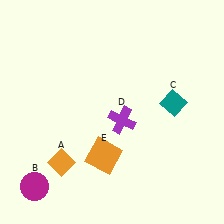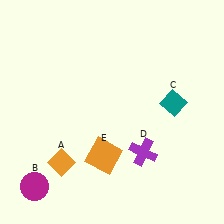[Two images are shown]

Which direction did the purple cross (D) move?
The purple cross (D) moved down.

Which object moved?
The purple cross (D) moved down.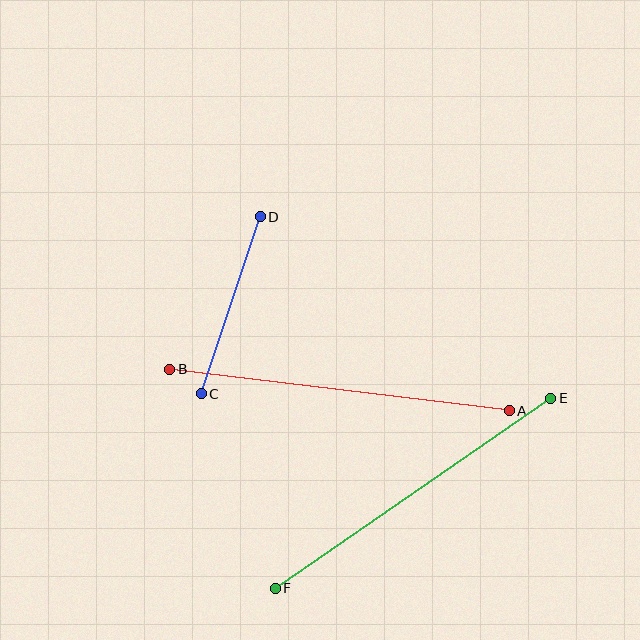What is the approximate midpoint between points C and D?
The midpoint is at approximately (231, 305) pixels.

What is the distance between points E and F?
The distance is approximately 335 pixels.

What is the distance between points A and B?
The distance is approximately 342 pixels.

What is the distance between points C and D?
The distance is approximately 187 pixels.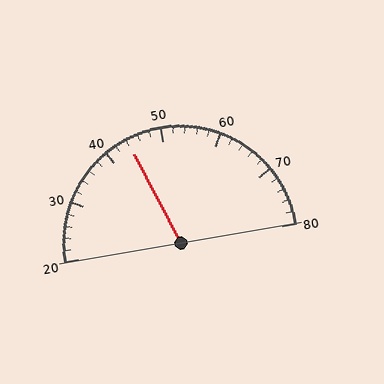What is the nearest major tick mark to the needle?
The nearest major tick mark is 40.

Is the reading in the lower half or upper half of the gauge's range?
The reading is in the lower half of the range (20 to 80).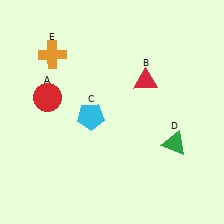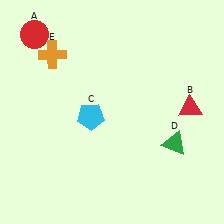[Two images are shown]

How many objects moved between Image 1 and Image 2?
2 objects moved between the two images.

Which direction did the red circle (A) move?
The red circle (A) moved up.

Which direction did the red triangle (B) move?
The red triangle (B) moved right.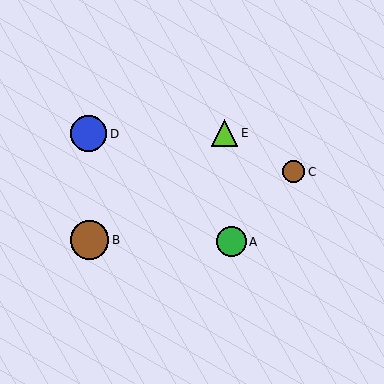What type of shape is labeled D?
Shape D is a blue circle.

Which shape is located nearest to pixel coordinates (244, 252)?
The green circle (labeled A) at (231, 242) is nearest to that location.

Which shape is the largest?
The brown circle (labeled B) is the largest.